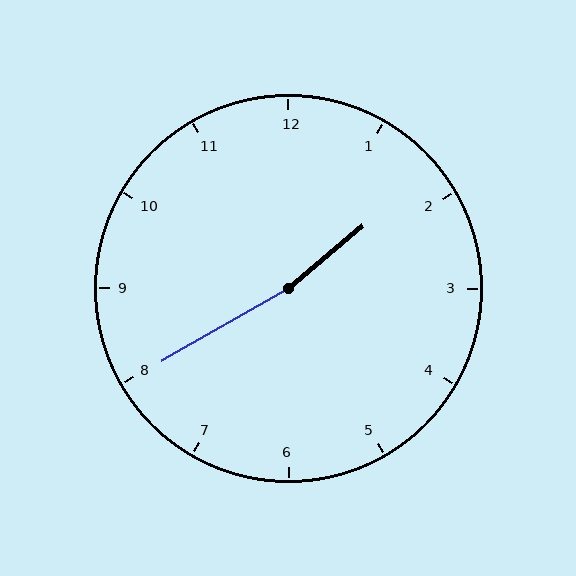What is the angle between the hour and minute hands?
Approximately 170 degrees.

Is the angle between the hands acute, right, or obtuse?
It is obtuse.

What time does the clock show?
1:40.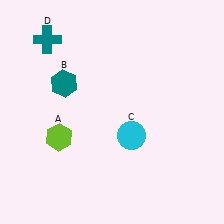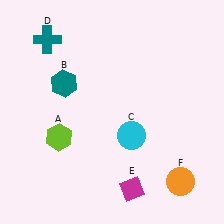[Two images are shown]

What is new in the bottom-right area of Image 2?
A magenta diamond (E) was added in the bottom-right area of Image 2.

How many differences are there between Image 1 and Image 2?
There are 2 differences between the two images.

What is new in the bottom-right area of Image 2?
An orange circle (F) was added in the bottom-right area of Image 2.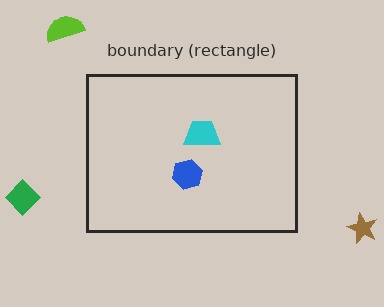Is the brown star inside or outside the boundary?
Outside.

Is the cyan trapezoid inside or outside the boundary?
Inside.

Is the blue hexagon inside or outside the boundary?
Inside.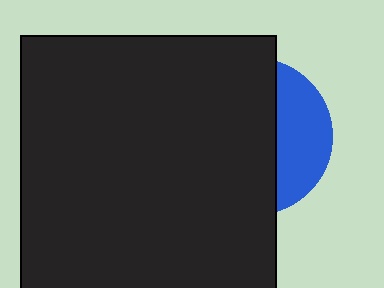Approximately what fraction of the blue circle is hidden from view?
Roughly 68% of the blue circle is hidden behind the black square.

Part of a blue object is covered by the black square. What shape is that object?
It is a circle.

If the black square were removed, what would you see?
You would see the complete blue circle.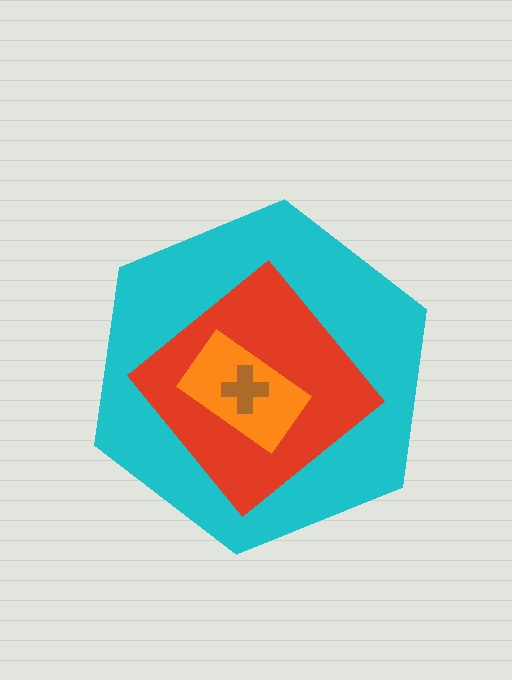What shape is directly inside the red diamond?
The orange rectangle.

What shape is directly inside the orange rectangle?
The brown cross.